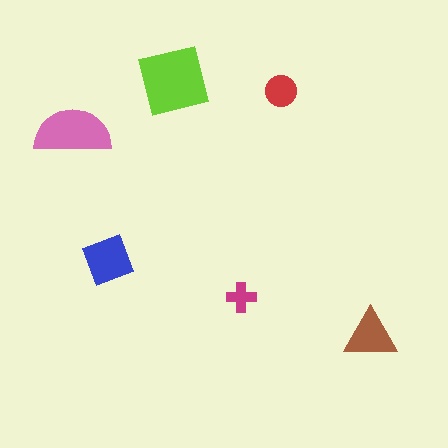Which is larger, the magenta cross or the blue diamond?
The blue diamond.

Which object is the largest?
The lime square.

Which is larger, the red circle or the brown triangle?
The brown triangle.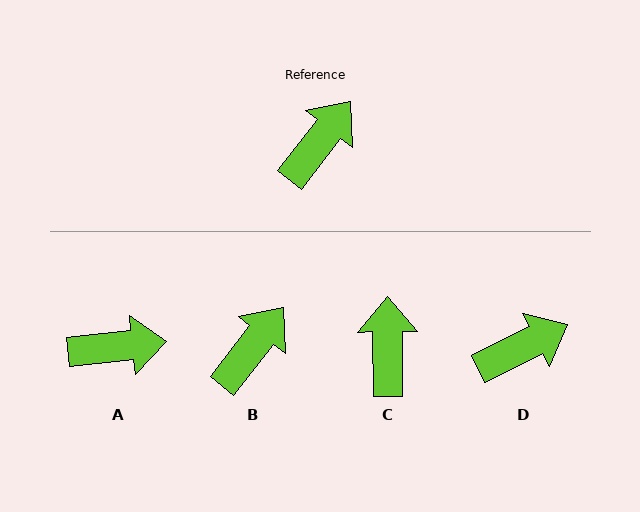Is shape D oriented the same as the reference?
No, it is off by about 25 degrees.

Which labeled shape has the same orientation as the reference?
B.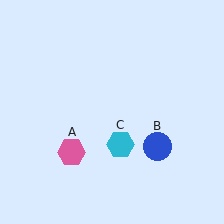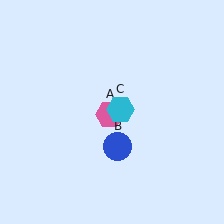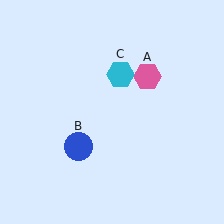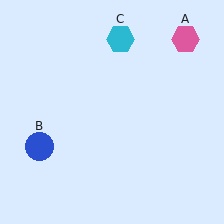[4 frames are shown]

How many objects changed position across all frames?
3 objects changed position: pink hexagon (object A), blue circle (object B), cyan hexagon (object C).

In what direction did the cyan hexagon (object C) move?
The cyan hexagon (object C) moved up.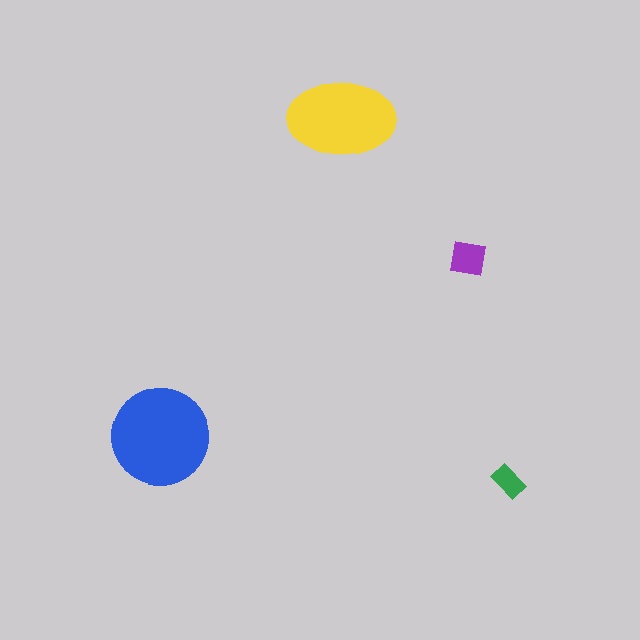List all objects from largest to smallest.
The blue circle, the yellow ellipse, the purple square, the green rectangle.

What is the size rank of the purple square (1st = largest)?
3rd.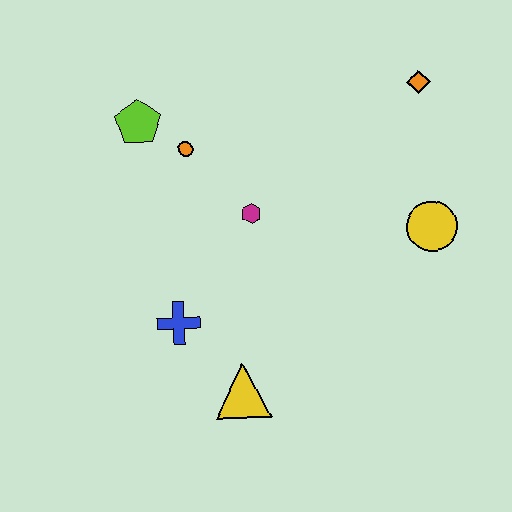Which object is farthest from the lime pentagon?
The yellow circle is farthest from the lime pentagon.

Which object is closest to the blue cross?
The yellow triangle is closest to the blue cross.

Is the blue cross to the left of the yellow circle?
Yes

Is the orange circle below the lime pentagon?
Yes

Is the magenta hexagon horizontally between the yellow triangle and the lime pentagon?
No